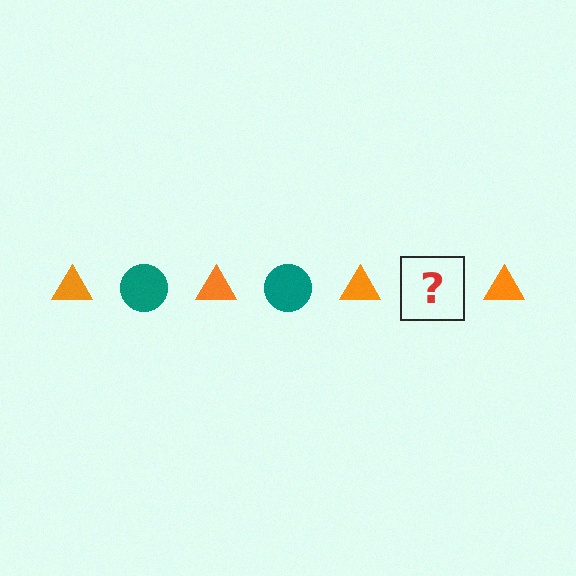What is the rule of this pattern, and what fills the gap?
The rule is that the pattern alternates between orange triangle and teal circle. The gap should be filled with a teal circle.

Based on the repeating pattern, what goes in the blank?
The blank should be a teal circle.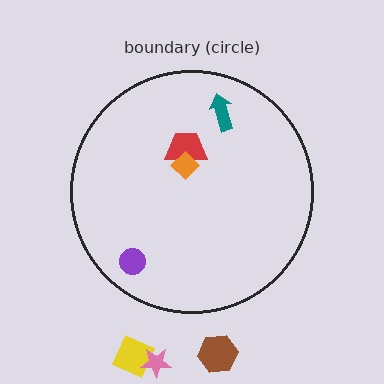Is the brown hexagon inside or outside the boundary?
Outside.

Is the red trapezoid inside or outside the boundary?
Inside.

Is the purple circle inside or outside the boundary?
Inside.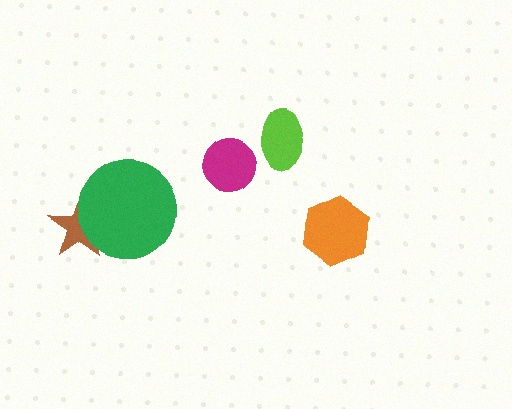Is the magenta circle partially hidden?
No, no other shape covers it.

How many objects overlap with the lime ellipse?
0 objects overlap with the lime ellipse.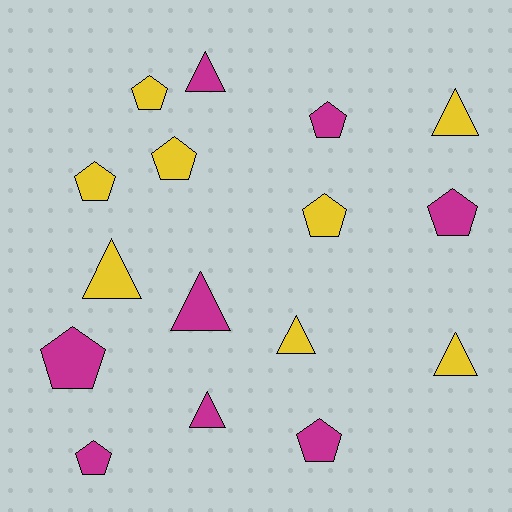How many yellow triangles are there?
There are 4 yellow triangles.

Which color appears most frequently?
Magenta, with 8 objects.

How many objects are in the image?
There are 16 objects.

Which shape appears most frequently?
Pentagon, with 9 objects.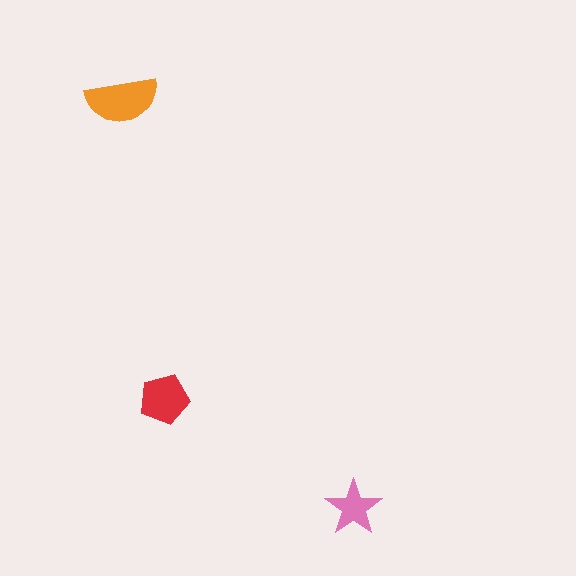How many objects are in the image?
There are 3 objects in the image.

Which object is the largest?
The orange semicircle.